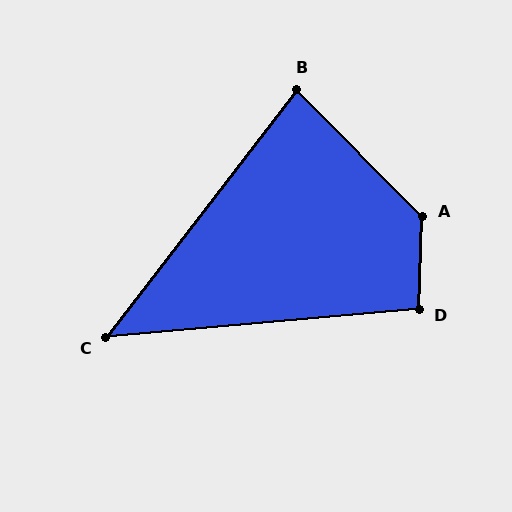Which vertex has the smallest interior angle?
C, at approximately 47 degrees.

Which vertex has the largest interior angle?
A, at approximately 133 degrees.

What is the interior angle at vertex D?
Approximately 98 degrees (obtuse).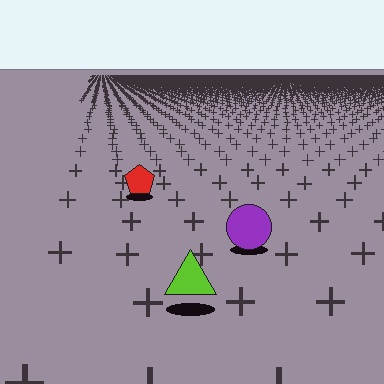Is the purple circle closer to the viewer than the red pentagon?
Yes. The purple circle is closer — you can tell from the texture gradient: the ground texture is coarser near it.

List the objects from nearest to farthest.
From nearest to farthest: the lime triangle, the purple circle, the red pentagon.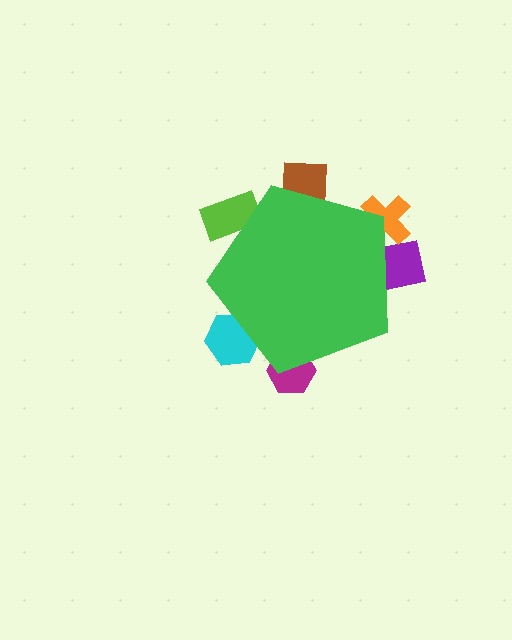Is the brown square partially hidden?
Yes, the brown square is partially hidden behind the green pentagon.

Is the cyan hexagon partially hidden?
Yes, the cyan hexagon is partially hidden behind the green pentagon.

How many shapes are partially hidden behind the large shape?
6 shapes are partially hidden.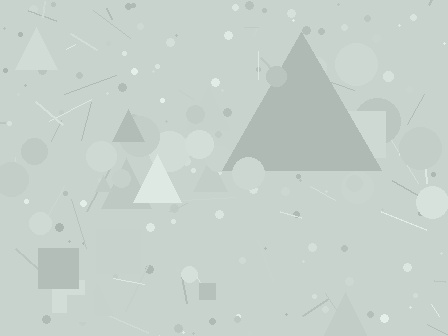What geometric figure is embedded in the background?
A triangle is embedded in the background.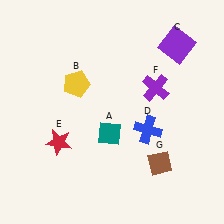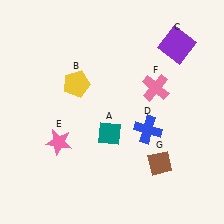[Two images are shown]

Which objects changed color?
E changed from red to pink. F changed from purple to pink.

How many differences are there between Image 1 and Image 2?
There are 2 differences between the two images.